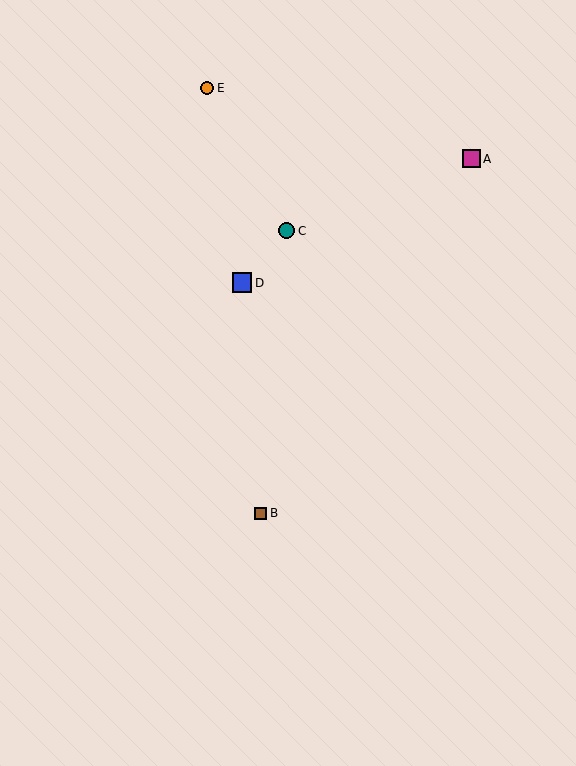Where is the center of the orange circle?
The center of the orange circle is at (207, 88).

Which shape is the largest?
The blue square (labeled D) is the largest.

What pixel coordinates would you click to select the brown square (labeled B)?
Click at (260, 513) to select the brown square B.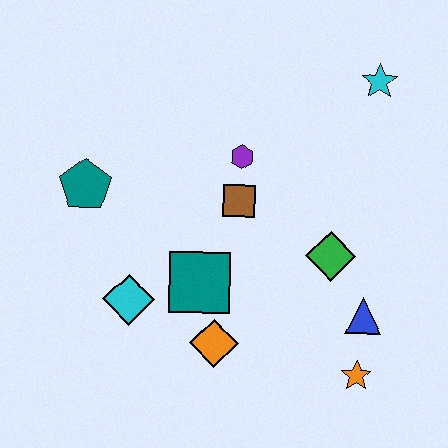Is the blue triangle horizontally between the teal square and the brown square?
No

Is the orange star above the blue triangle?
No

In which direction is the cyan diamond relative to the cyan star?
The cyan diamond is to the left of the cyan star.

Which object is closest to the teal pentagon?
The cyan diamond is closest to the teal pentagon.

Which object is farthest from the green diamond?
The teal pentagon is farthest from the green diamond.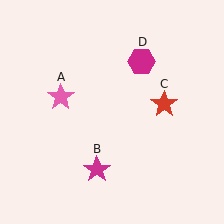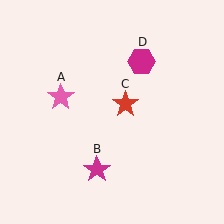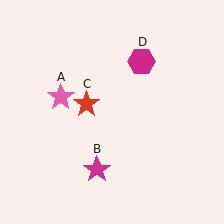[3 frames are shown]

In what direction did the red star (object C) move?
The red star (object C) moved left.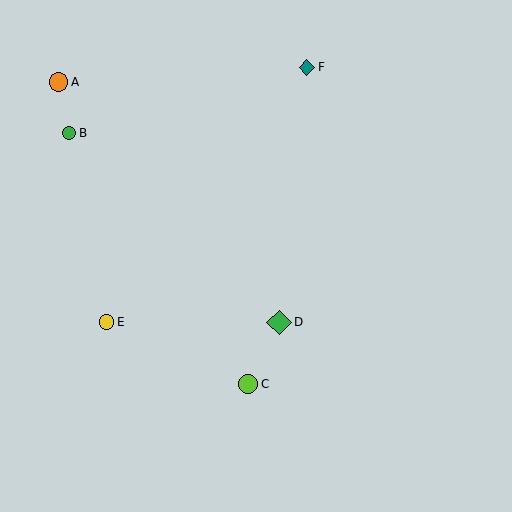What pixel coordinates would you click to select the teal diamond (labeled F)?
Click at (307, 67) to select the teal diamond F.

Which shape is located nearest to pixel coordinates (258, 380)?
The lime circle (labeled C) at (248, 384) is nearest to that location.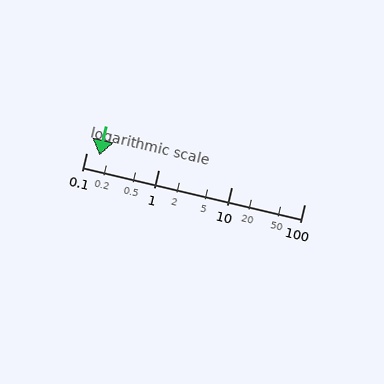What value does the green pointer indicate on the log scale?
The pointer indicates approximately 0.15.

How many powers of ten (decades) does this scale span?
The scale spans 3 decades, from 0.1 to 100.